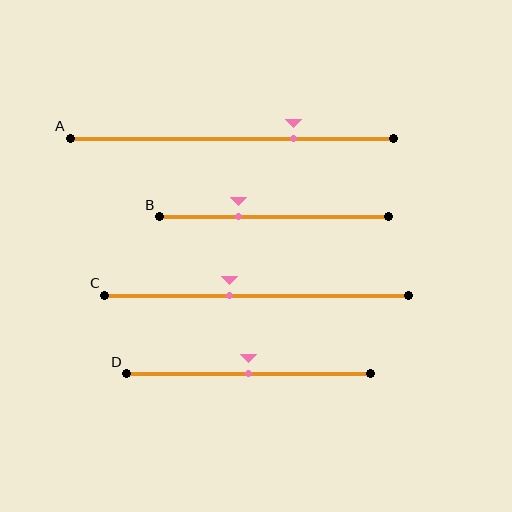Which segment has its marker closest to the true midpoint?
Segment D has its marker closest to the true midpoint.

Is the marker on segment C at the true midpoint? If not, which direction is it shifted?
No, the marker on segment C is shifted to the left by about 9% of the segment length.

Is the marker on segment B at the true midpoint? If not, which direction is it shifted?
No, the marker on segment B is shifted to the left by about 16% of the segment length.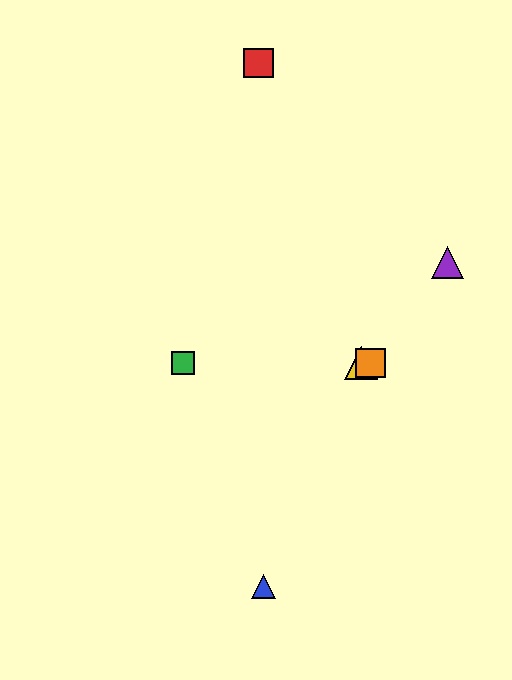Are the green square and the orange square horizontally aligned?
Yes, both are at y≈363.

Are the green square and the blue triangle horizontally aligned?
No, the green square is at y≈363 and the blue triangle is at y≈586.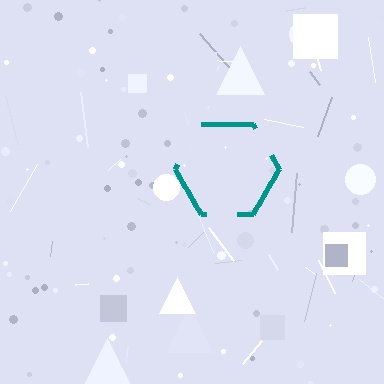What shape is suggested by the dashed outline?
The dashed outline suggests a hexagon.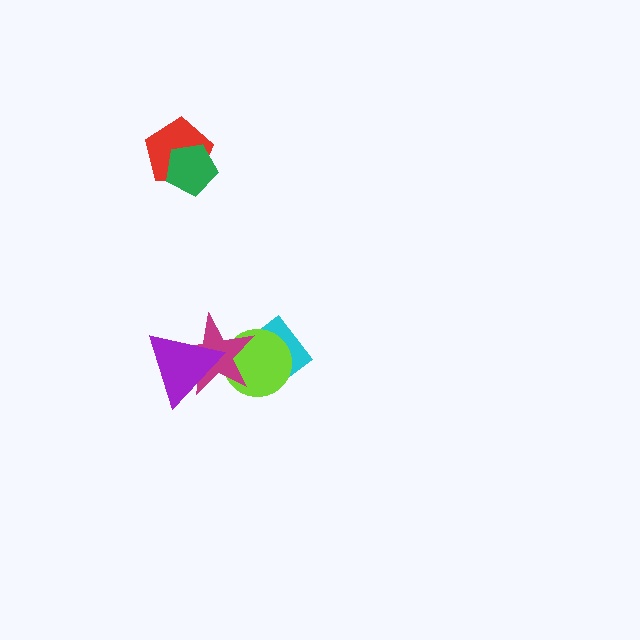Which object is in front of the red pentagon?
The green pentagon is in front of the red pentagon.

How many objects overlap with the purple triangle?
1 object overlaps with the purple triangle.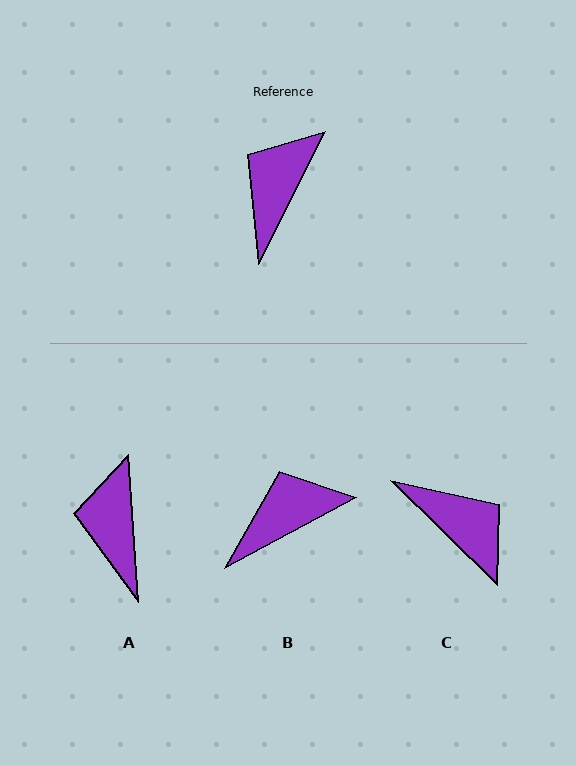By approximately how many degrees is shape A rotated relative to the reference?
Approximately 30 degrees counter-clockwise.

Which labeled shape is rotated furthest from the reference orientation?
C, about 108 degrees away.